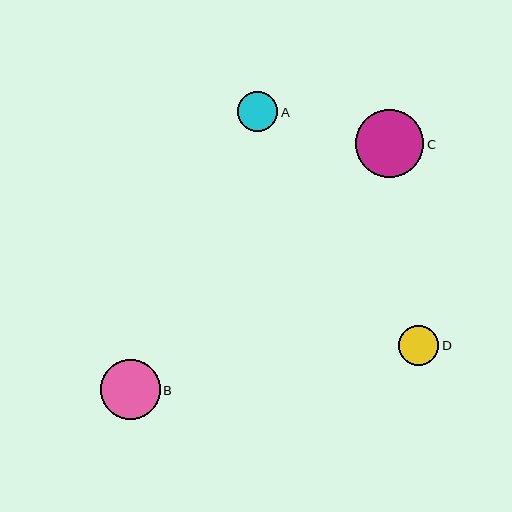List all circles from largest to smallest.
From largest to smallest: C, B, D, A.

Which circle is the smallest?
Circle A is the smallest with a size of approximately 40 pixels.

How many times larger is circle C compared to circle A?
Circle C is approximately 1.7 times the size of circle A.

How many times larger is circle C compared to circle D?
Circle C is approximately 1.7 times the size of circle D.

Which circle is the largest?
Circle C is the largest with a size of approximately 68 pixels.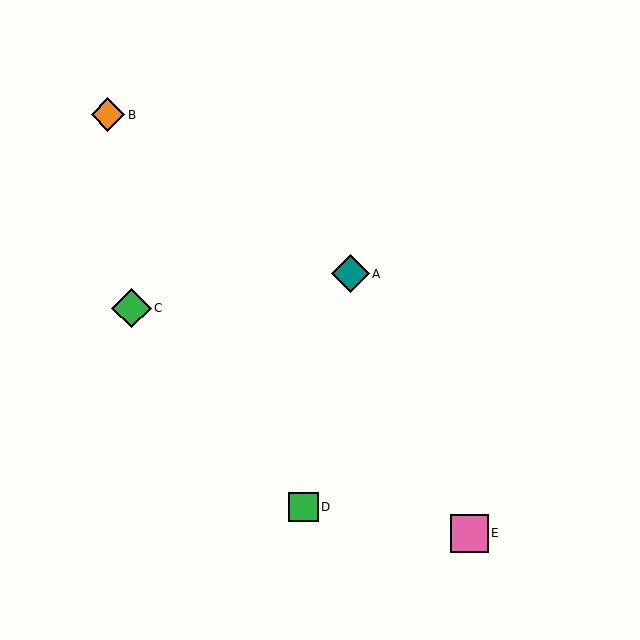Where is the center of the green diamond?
The center of the green diamond is at (132, 308).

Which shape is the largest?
The green diamond (labeled C) is the largest.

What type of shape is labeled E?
Shape E is a pink square.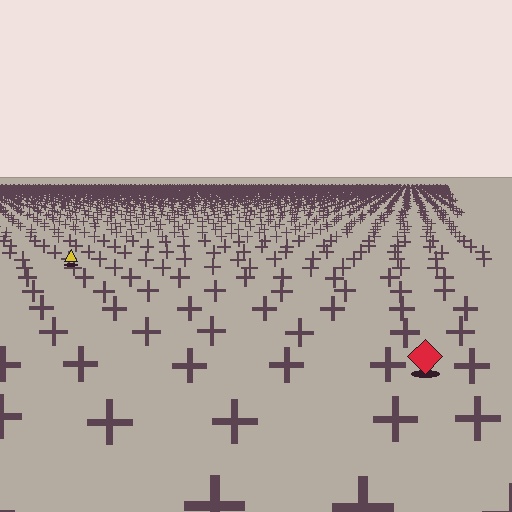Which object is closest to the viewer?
The red diamond is closest. The texture marks near it are larger and more spread out.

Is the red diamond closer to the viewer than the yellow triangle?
Yes. The red diamond is closer — you can tell from the texture gradient: the ground texture is coarser near it.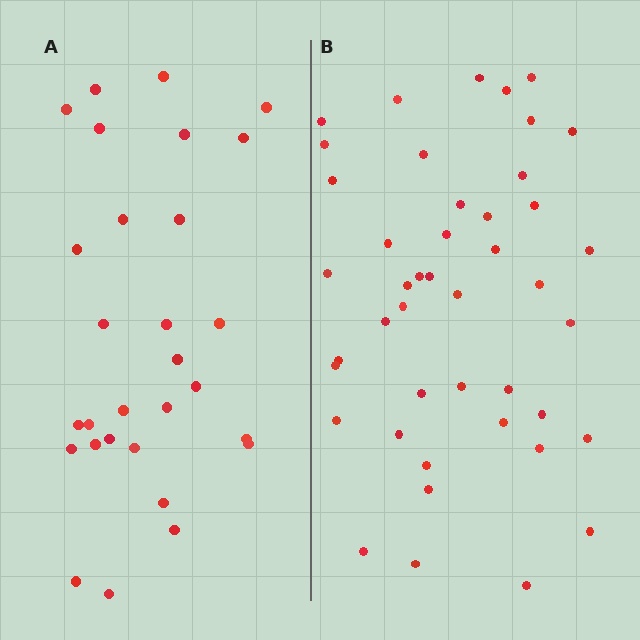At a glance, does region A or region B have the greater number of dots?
Region B (the right region) has more dots.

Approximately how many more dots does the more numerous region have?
Region B has approximately 15 more dots than region A.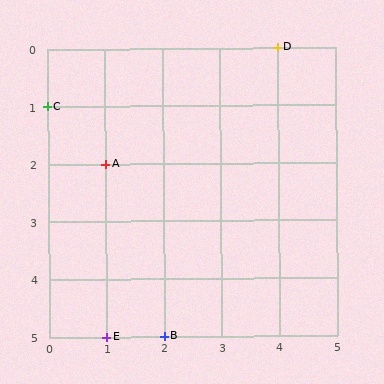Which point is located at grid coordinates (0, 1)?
Point C is at (0, 1).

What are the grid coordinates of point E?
Point E is at grid coordinates (1, 5).